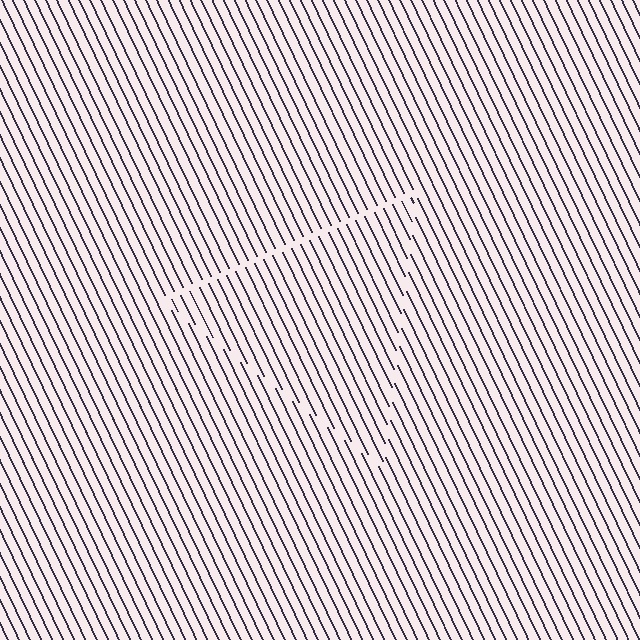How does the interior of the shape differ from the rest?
The interior of the shape contains the same grating, shifted by half a period — the contour is defined by the phase discontinuity where line-ends from the inner and outer gratings abut.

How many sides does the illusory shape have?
3 sides — the line-ends trace a triangle.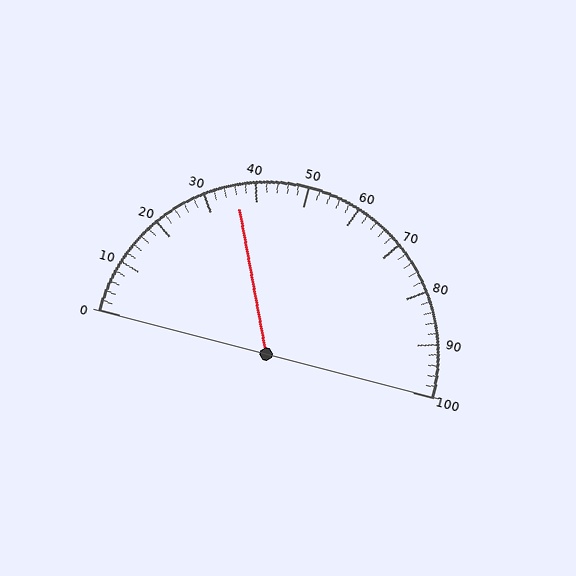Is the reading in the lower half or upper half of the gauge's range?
The reading is in the lower half of the range (0 to 100).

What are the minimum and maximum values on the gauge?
The gauge ranges from 0 to 100.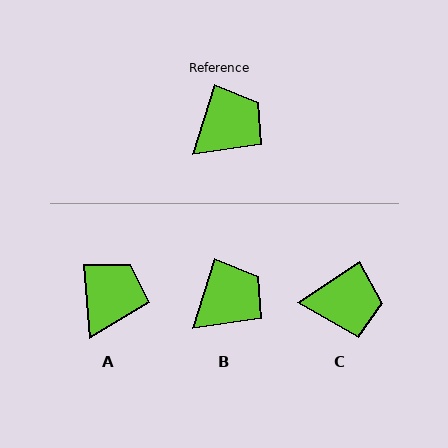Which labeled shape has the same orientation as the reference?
B.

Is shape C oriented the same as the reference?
No, it is off by about 39 degrees.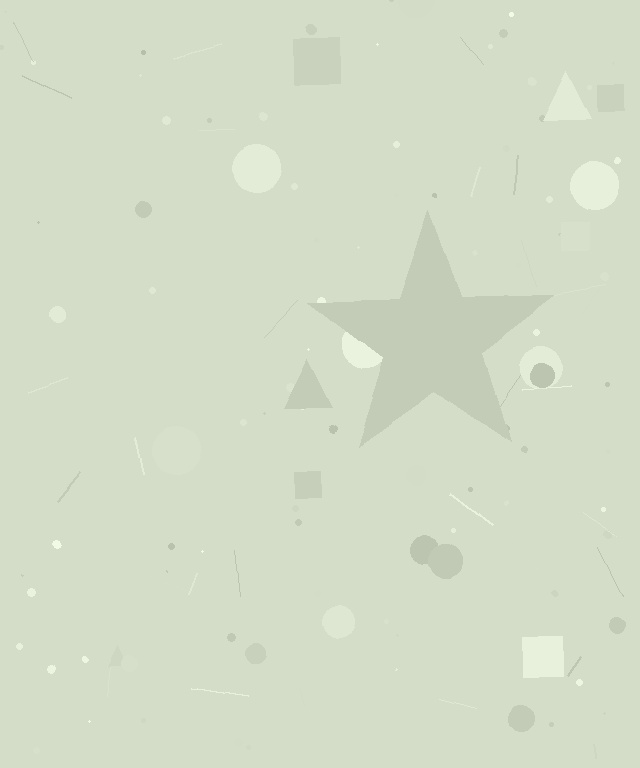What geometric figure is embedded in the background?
A star is embedded in the background.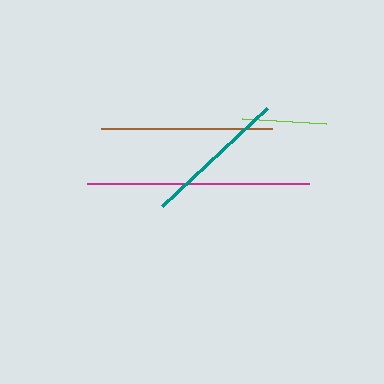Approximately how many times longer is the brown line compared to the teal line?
The brown line is approximately 1.2 times the length of the teal line.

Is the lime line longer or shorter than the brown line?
The brown line is longer than the lime line.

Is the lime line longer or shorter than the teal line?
The teal line is longer than the lime line.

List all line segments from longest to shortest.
From longest to shortest: magenta, brown, teal, lime.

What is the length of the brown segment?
The brown segment is approximately 170 pixels long.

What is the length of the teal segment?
The teal segment is approximately 143 pixels long.